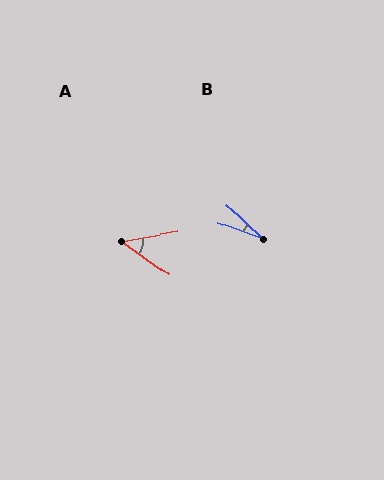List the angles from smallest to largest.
B (23°), A (44°).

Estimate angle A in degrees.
Approximately 44 degrees.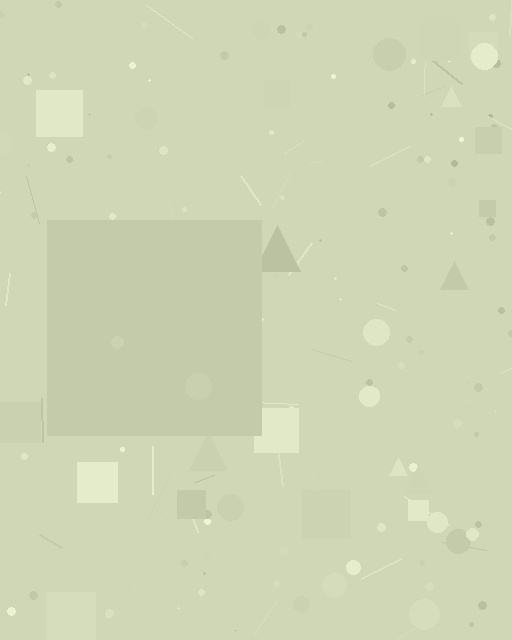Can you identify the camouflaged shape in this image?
The camouflaged shape is a square.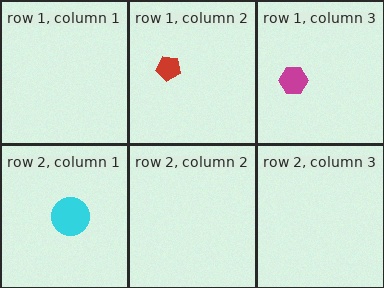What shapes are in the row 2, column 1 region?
The cyan circle.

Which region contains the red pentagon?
The row 1, column 2 region.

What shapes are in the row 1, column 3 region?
The magenta hexagon.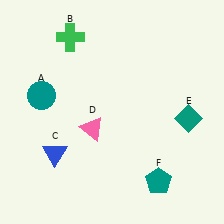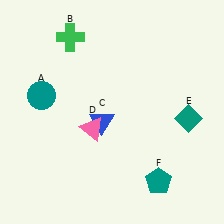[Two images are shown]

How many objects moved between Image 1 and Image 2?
1 object moved between the two images.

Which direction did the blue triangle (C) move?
The blue triangle (C) moved right.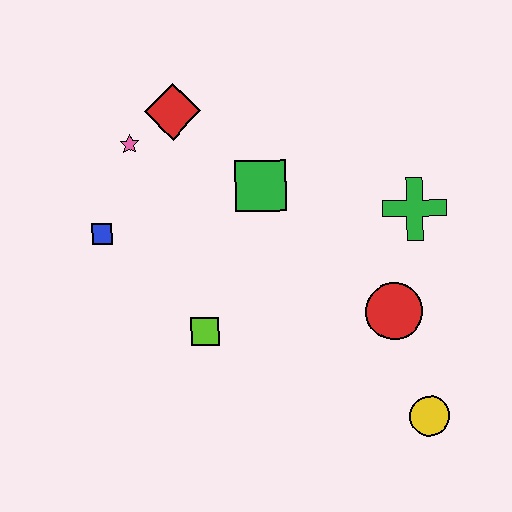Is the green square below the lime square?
No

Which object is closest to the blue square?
The pink star is closest to the blue square.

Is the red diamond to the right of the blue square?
Yes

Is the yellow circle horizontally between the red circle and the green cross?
No